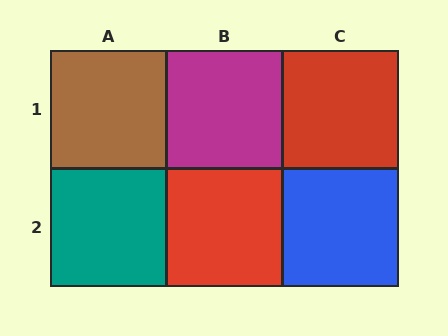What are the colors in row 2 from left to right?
Teal, red, blue.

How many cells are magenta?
1 cell is magenta.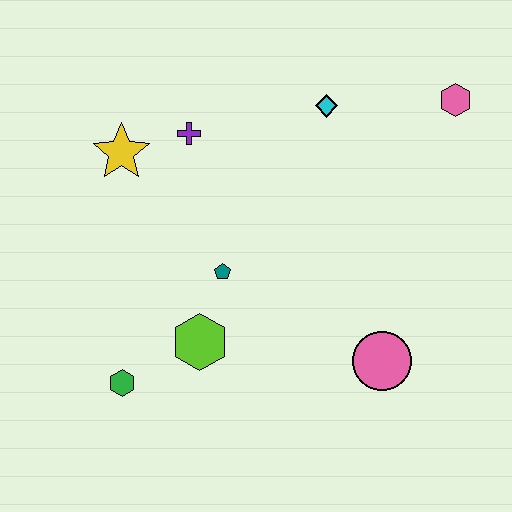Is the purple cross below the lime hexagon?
No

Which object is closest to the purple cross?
The yellow star is closest to the purple cross.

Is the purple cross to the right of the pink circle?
No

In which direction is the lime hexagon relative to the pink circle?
The lime hexagon is to the left of the pink circle.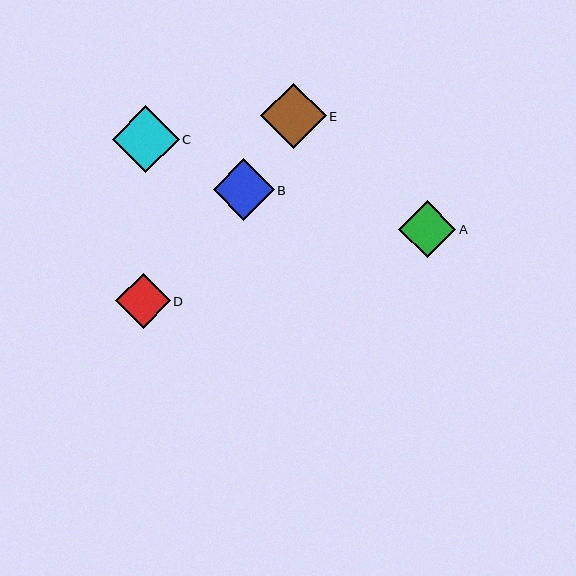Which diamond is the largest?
Diamond C is the largest with a size of approximately 67 pixels.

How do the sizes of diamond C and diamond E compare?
Diamond C and diamond E are approximately the same size.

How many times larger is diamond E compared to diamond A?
Diamond E is approximately 1.1 times the size of diamond A.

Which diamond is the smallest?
Diamond D is the smallest with a size of approximately 55 pixels.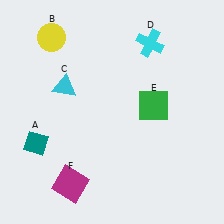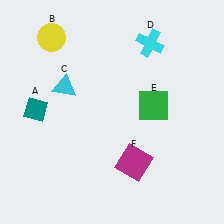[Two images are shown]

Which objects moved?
The objects that moved are: the teal diamond (A), the magenta square (F).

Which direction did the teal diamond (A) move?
The teal diamond (A) moved up.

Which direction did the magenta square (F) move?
The magenta square (F) moved right.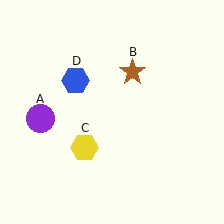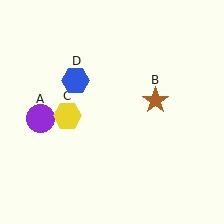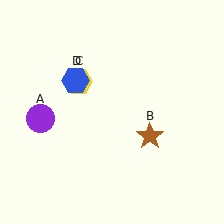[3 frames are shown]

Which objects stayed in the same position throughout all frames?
Purple circle (object A) and blue hexagon (object D) remained stationary.